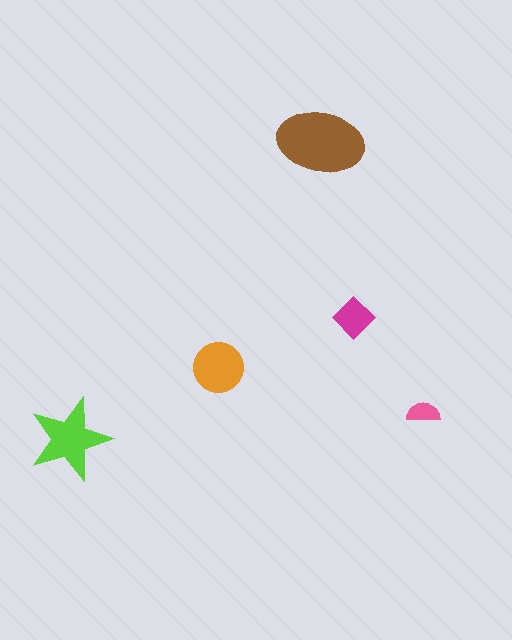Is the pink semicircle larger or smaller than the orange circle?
Smaller.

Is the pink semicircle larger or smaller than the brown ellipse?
Smaller.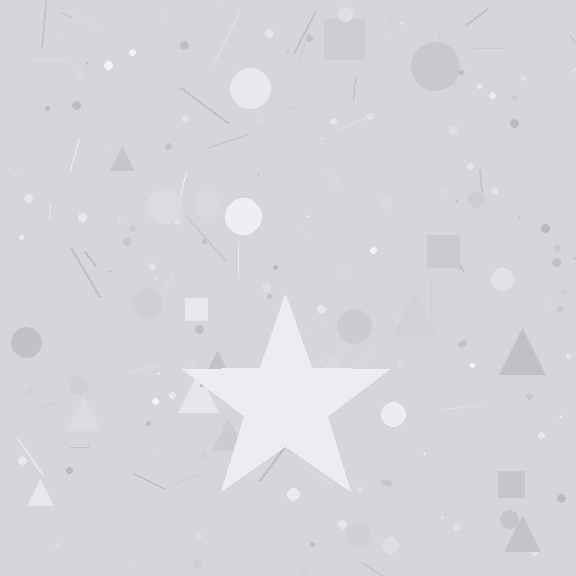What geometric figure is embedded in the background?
A star is embedded in the background.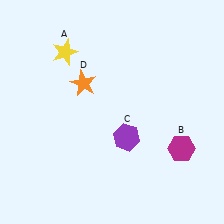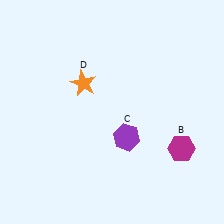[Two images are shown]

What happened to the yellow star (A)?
The yellow star (A) was removed in Image 2. It was in the top-left area of Image 1.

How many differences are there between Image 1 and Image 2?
There is 1 difference between the two images.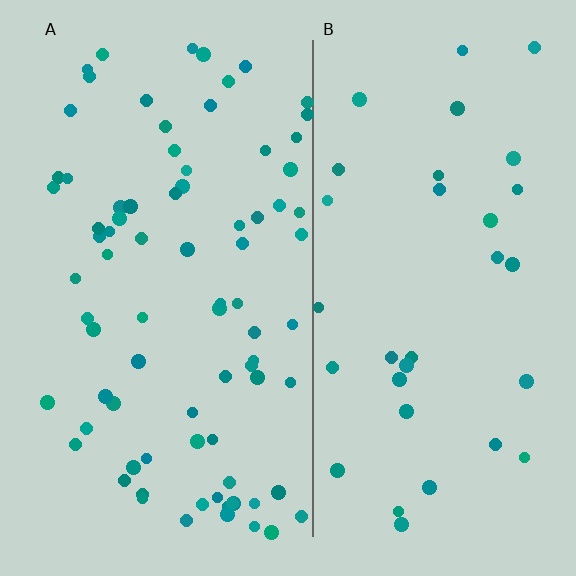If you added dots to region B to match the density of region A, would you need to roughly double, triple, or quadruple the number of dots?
Approximately double.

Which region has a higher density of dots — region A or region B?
A (the left).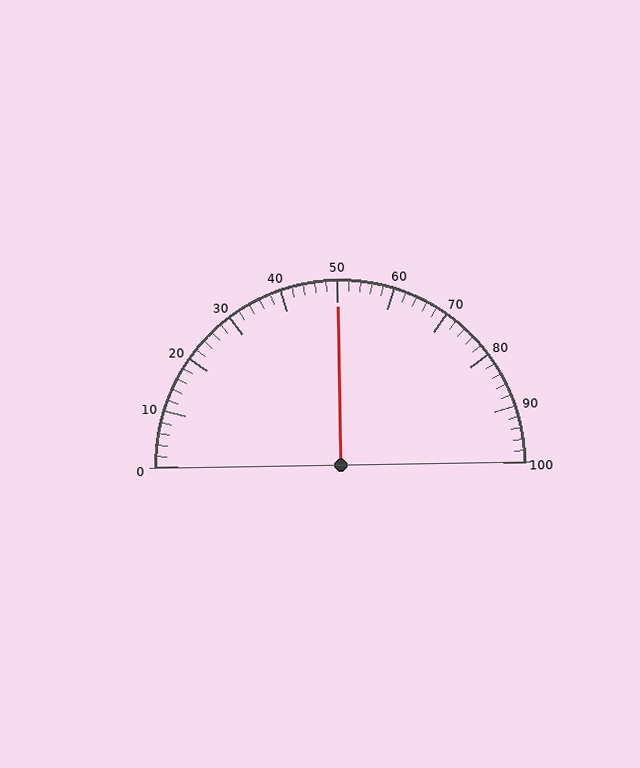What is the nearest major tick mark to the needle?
The nearest major tick mark is 50.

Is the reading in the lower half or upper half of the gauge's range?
The reading is in the upper half of the range (0 to 100).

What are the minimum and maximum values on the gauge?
The gauge ranges from 0 to 100.